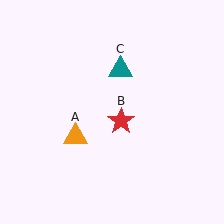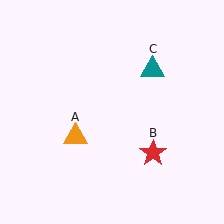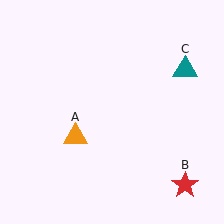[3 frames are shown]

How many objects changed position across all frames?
2 objects changed position: red star (object B), teal triangle (object C).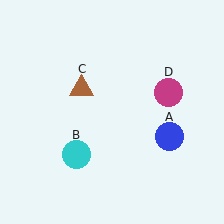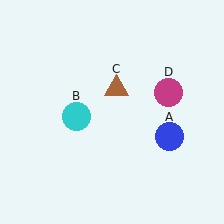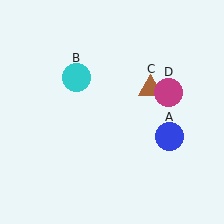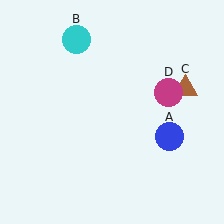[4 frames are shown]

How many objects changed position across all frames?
2 objects changed position: cyan circle (object B), brown triangle (object C).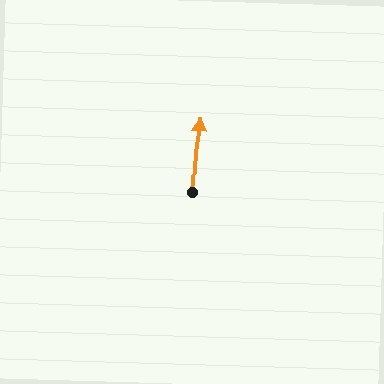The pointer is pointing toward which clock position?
Roughly 12 o'clock.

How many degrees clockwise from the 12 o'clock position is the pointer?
Approximately 5 degrees.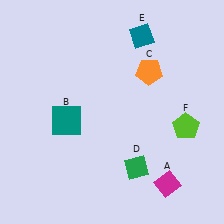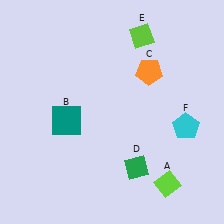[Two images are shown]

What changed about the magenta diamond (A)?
In Image 1, A is magenta. In Image 2, it changed to lime.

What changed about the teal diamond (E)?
In Image 1, E is teal. In Image 2, it changed to lime.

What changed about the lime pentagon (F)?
In Image 1, F is lime. In Image 2, it changed to cyan.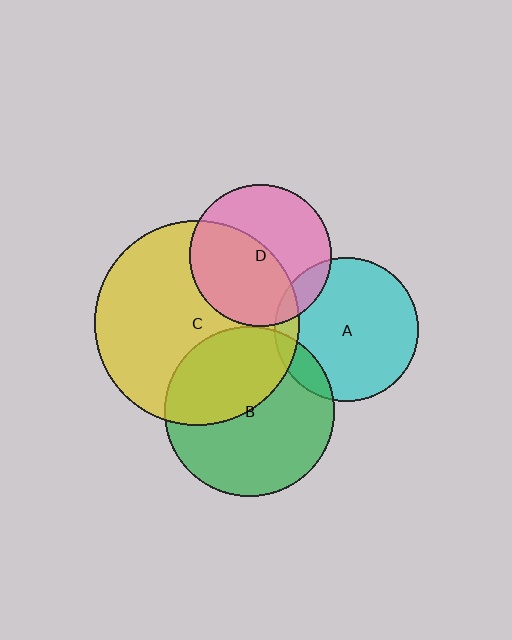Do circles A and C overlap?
Yes.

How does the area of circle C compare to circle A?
Approximately 2.0 times.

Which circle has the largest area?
Circle C (yellow).